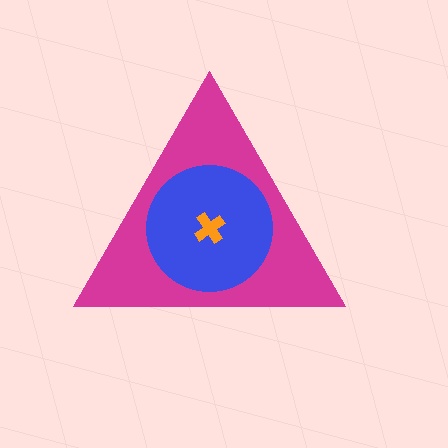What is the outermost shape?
The magenta triangle.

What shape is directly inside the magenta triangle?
The blue circle.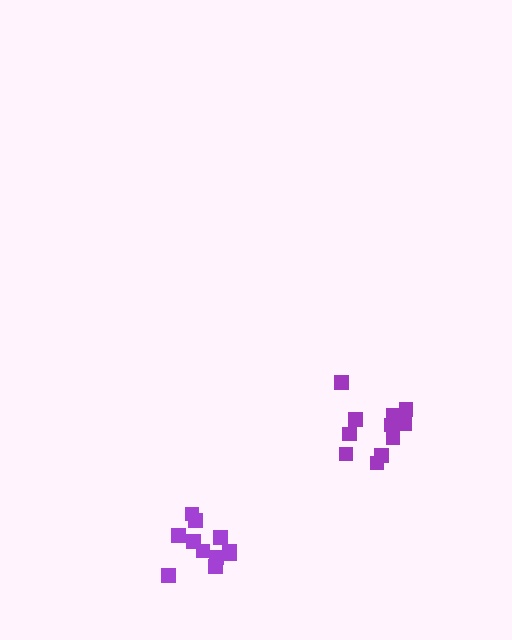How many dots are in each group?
Group 1: 11 dots, Group 2: 11 dots (22 total).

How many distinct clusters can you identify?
There are 2 distinct clusters.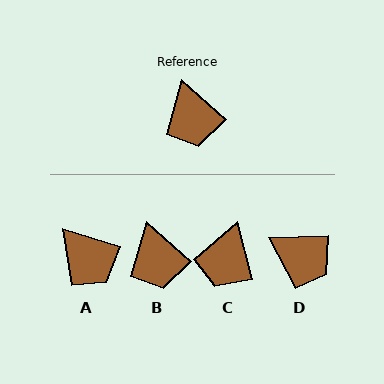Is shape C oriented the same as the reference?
No, it is off by about 33 degrees.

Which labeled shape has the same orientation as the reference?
B.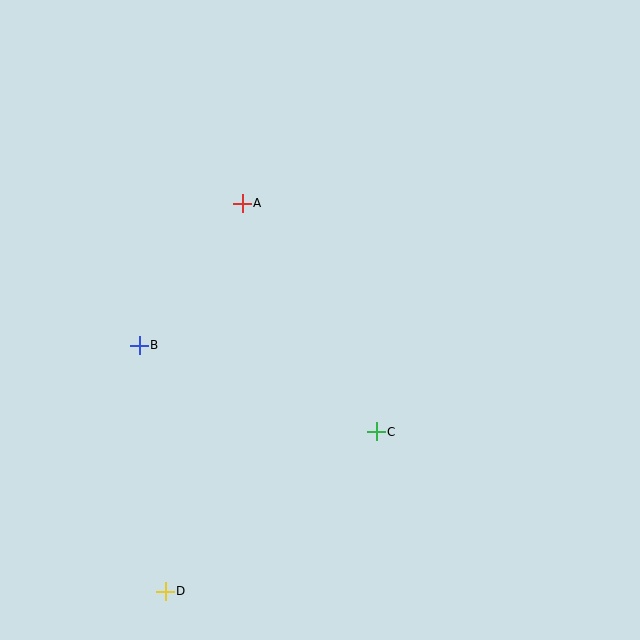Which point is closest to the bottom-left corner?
Point D is closest to the bottom-left corner.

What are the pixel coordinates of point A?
Point A is at (242, 203).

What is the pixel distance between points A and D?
The distance between A and D is 396 pixels.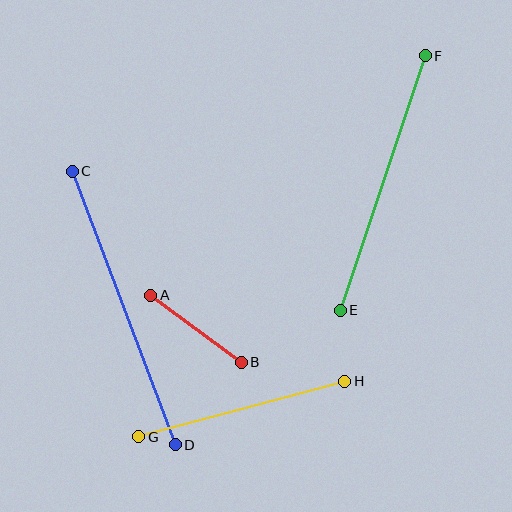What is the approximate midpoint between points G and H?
The midpoint is at approximately (242, 409) pixels.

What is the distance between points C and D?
The distance is approximately 292 pixels.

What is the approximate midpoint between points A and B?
The midpoint is at approximately (196, 329) pixels.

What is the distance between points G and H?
The distance is approximately 214 pixels.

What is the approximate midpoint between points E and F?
The midpoint is at approximately (383, 183) pixels.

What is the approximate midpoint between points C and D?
The midpoint is at approximately (124, 308) pixels.